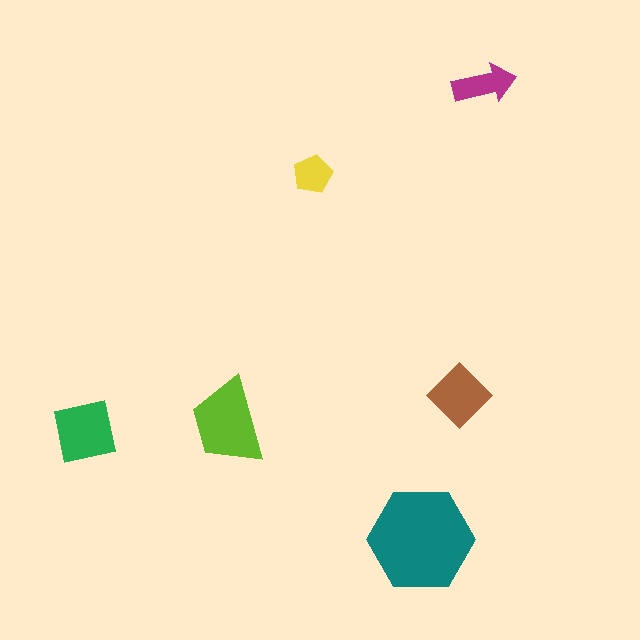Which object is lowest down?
The teal hexagon is bottommost.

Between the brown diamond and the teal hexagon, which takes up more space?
The teal hexagon.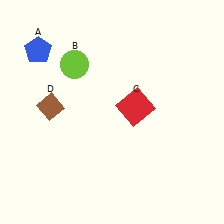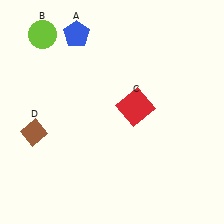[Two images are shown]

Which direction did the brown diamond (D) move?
The brown diamond (D) moved down.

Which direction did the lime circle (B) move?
The lime circle (B) moved left.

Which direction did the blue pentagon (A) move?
The blue pentagon (A) moved right.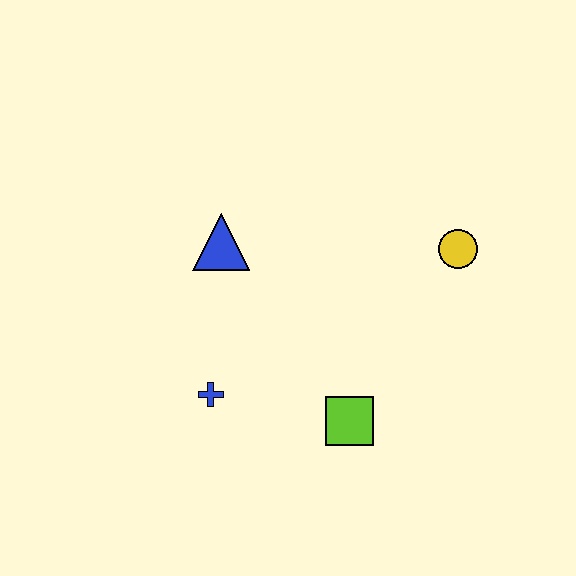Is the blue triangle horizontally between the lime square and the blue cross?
Yes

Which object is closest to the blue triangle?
The blue cross is closest to the blue triangle.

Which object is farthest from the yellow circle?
The blue cross is farthest from the yellow circle.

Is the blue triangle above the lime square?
Yes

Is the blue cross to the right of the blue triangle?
No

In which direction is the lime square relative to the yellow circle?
The lime square is below the yellow circle.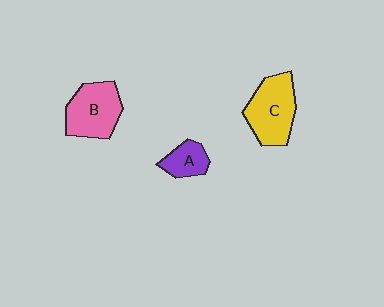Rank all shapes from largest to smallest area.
From largest to smallest: C (yellow), B (pink), A (purple).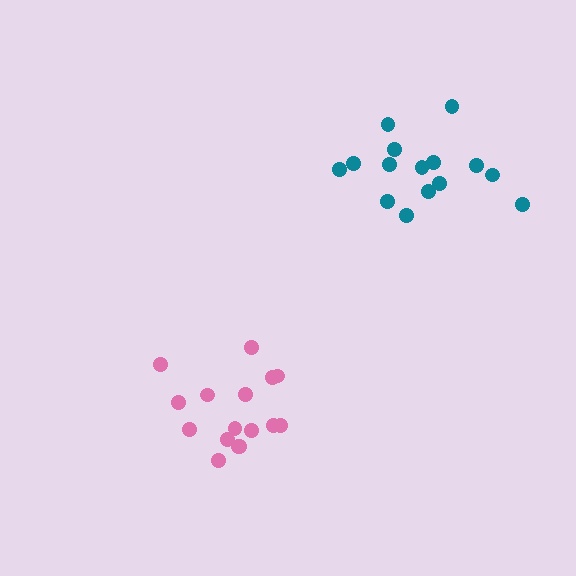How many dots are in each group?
Group 1: 16 dots, Group 2: 15 dots (31 total).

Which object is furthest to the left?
The pink cluster is leftmost.